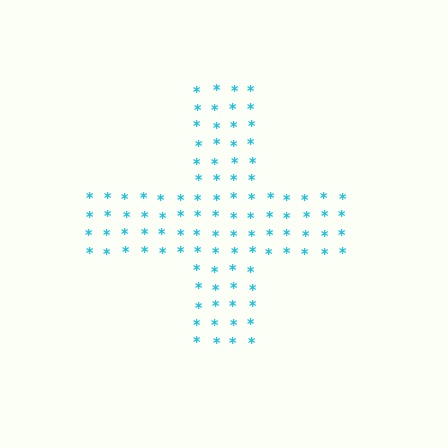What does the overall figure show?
The overall figure shows a cross.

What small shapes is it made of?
It is made of small asterisks.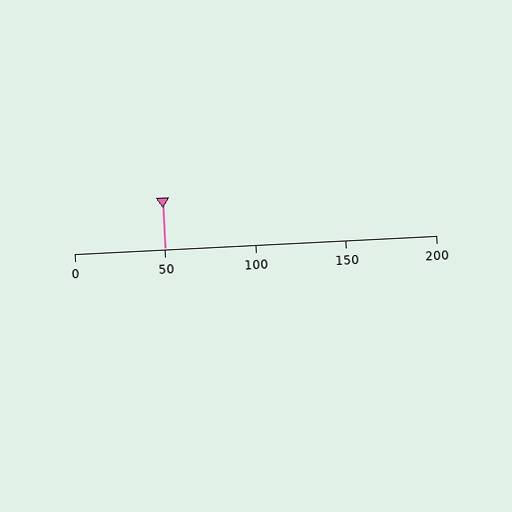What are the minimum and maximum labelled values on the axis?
The axis runs from 0 to 200.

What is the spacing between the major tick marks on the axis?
The major ticks are spaced 50 apart.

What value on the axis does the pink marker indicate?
The marker indicates approximately 50.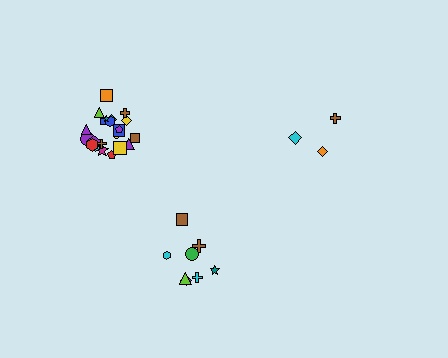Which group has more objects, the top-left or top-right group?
The top-left group.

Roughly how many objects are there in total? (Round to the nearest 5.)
Roughly 35 objects in total.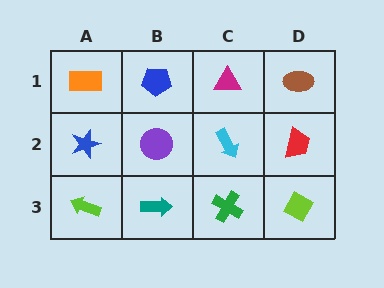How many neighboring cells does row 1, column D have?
2.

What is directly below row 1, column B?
A purple circle.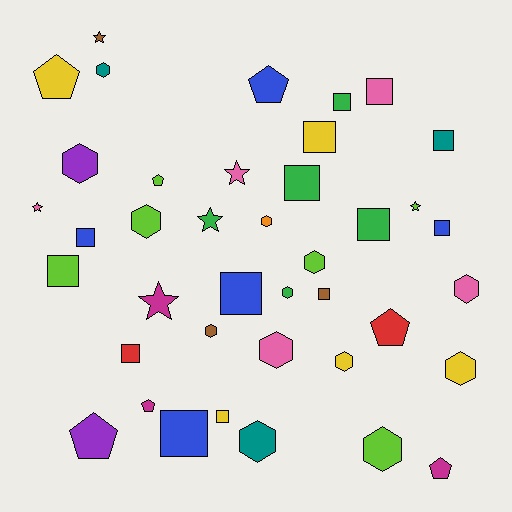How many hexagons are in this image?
There are 13 hexagons.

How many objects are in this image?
There are 40 objects.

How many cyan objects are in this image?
There are no cyan objects.